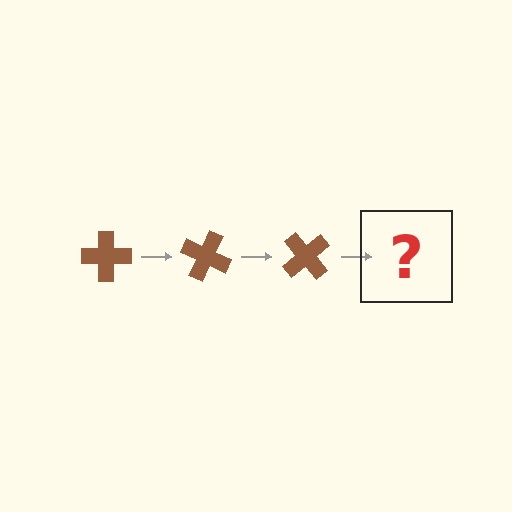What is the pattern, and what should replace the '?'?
The pattern is that the cross rotates 25 degrees each step. The '?' should be a brown cross rotated 75 degrees.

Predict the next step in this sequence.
The next step is a brown cross rotated 75 degrees.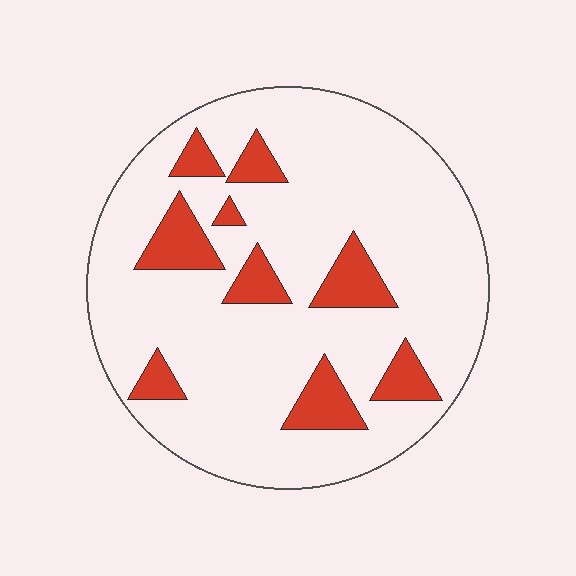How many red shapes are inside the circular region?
9.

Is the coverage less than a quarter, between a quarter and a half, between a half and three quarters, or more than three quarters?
Less than a quarter.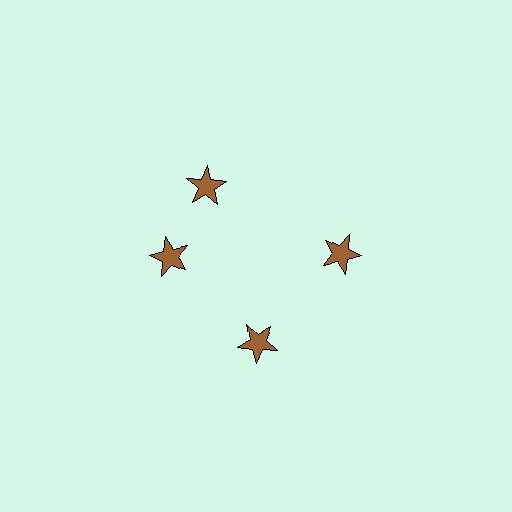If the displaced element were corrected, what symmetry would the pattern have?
It would have 4-fold rotational symmetry — the pattern would map onto itself every 90 degrees.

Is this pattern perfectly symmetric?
No. The 4 brown stars are arranged in a ring, but one element near the 12 o'clock position is rotated out of alignment along the ring, breaking the 4-fold rotational symmetry.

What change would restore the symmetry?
The symmetry would be restored by rotating it back into even spacing with its neighbors so that all 4 stars sit at equal angles and equal distance from the center.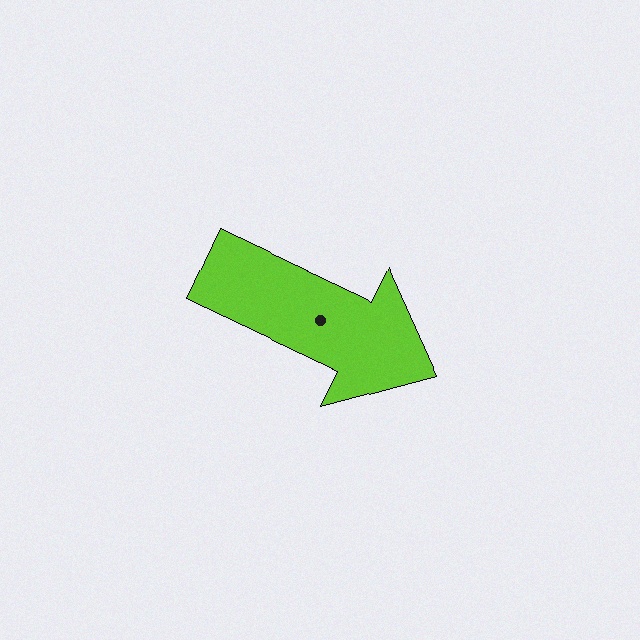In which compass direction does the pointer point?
Southeast.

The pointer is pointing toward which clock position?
Roughly 4 o'clock.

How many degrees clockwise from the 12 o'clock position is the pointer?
Approximately 115 degrees.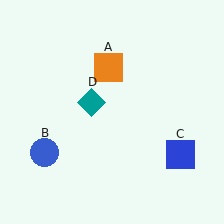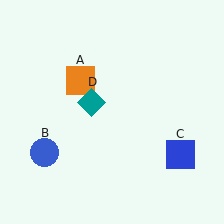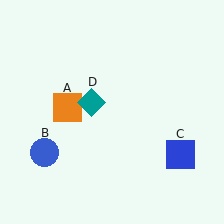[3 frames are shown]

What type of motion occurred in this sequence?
The orange square (object A) rotated counterclockwise around the center of the scene.